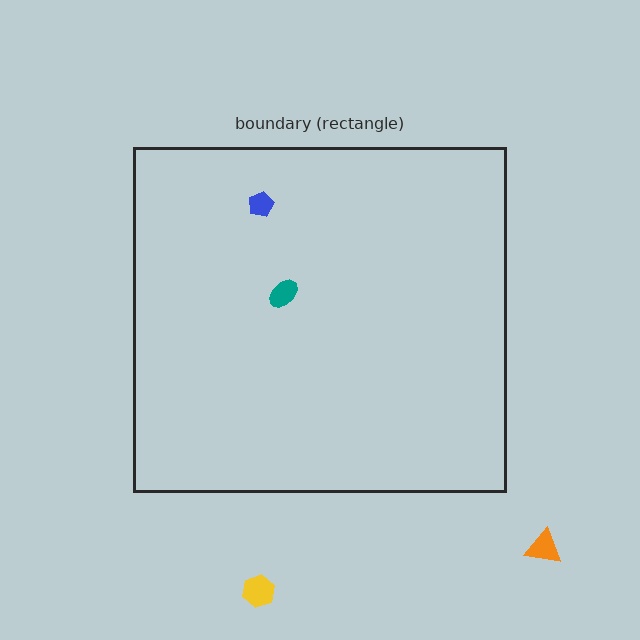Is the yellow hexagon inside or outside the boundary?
Outside.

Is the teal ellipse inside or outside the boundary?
Inside.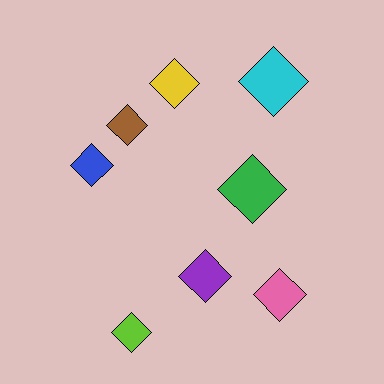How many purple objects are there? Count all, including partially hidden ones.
There is 1 purple object.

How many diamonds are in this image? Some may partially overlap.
There are 8 diamonds.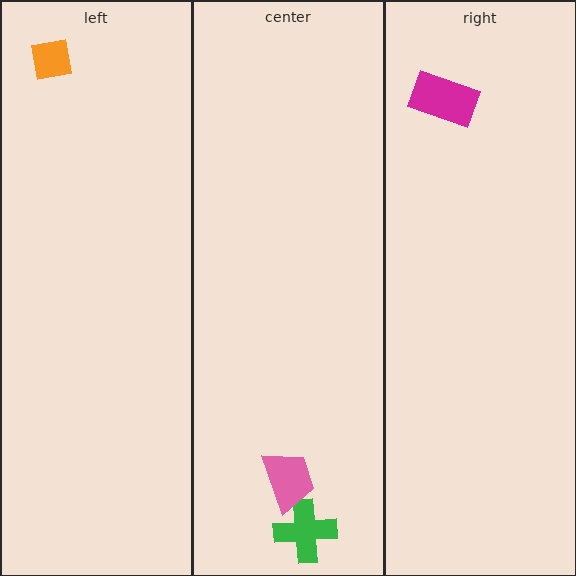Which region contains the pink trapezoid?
The center region.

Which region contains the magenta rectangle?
The right region.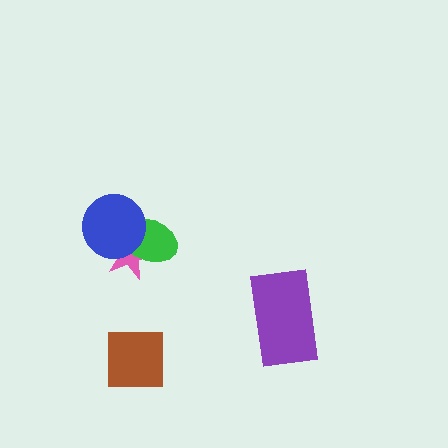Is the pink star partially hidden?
Yes, it is partially covered by another shape.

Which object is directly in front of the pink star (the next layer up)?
The green ellipse is directly in front of the pink star.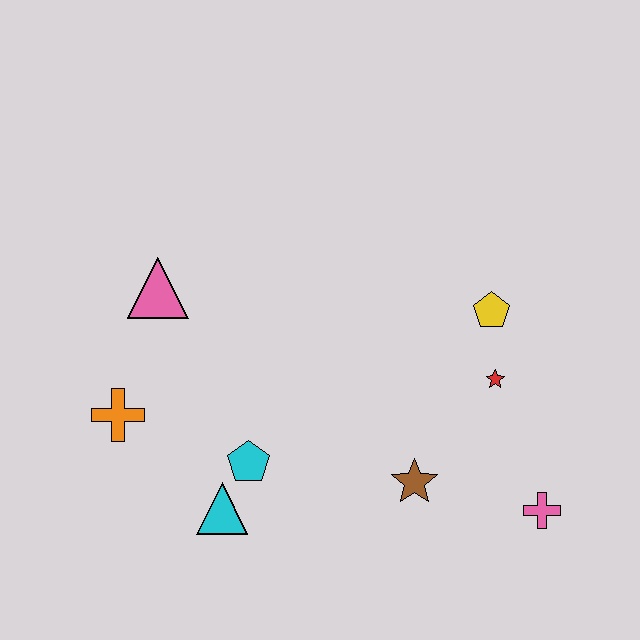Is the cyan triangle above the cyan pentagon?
No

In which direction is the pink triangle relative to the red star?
The pink triangle is to the left of the red star.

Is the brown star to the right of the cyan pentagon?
Yes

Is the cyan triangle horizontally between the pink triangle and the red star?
Yes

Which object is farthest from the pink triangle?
The pink cross is farthest from the pink triangle.